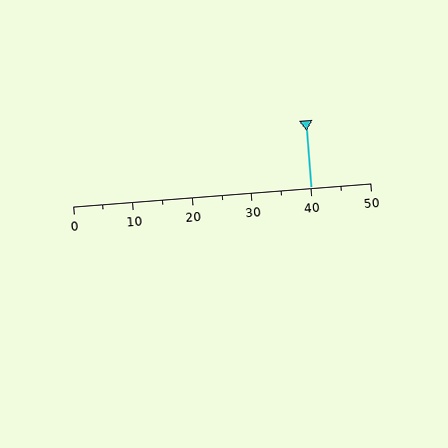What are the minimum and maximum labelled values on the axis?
The axis runs from 0 to 50.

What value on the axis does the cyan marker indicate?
The marker indicates approximately 40.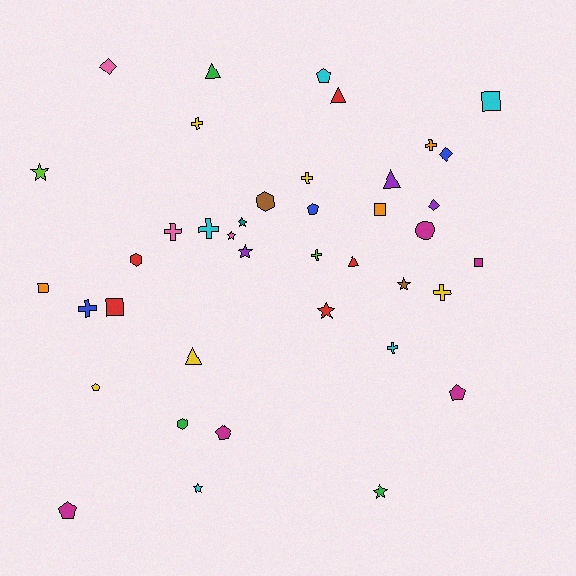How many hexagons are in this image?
There are 3 hexagons.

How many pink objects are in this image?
There are 3 pink objects.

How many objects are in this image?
There are 40 objects.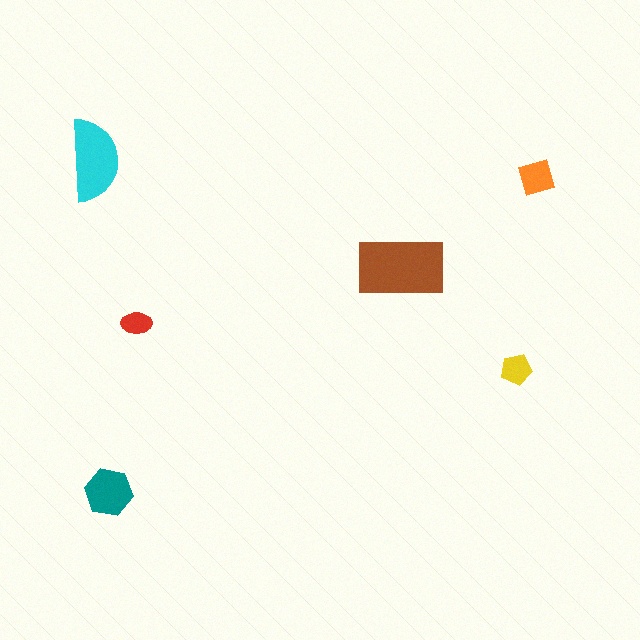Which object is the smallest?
The red ellipse.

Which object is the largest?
The brown rectangle.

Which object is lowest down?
The teal hexagon is bottommost.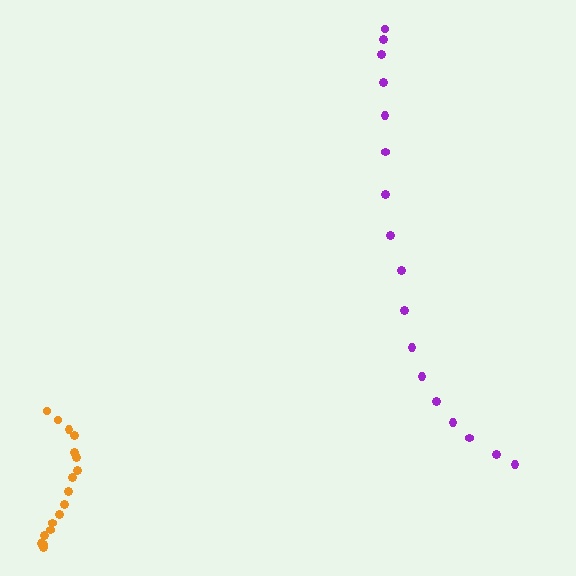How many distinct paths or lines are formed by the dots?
There are 2 distinct paths.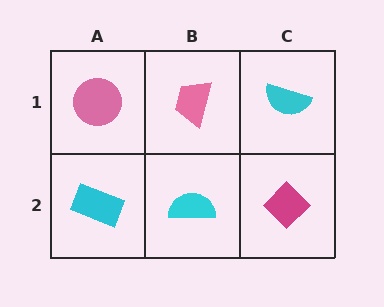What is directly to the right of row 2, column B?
A magenta diamond.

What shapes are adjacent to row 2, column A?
A pink circle (row 1, column A), a cyan semicircle (row 2, column B).